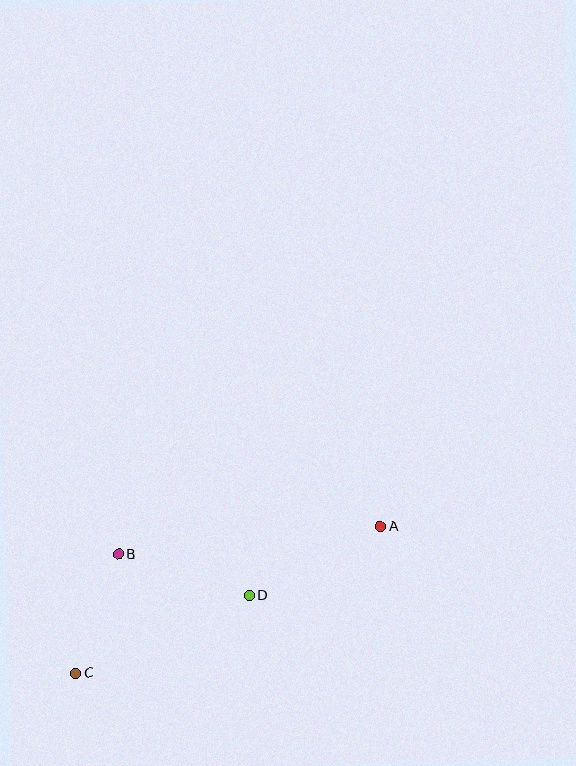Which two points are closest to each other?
Points B and C are closest to each other.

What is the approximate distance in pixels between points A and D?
The distance between A and D is approximately 149 pixels.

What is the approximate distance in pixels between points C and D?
The distance between C and D is approximately 190 pixels.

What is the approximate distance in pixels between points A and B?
The distance between A and B is approximately 263 pixels.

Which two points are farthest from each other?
Points A and C are farthest from each other.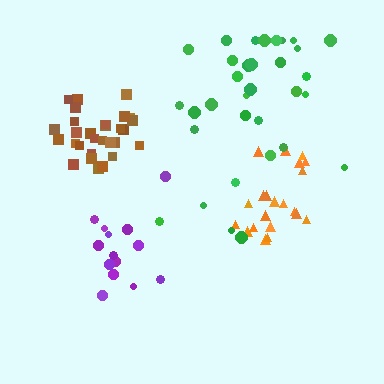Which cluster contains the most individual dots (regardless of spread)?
Green (33).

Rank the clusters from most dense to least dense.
brown, orange, purple, green.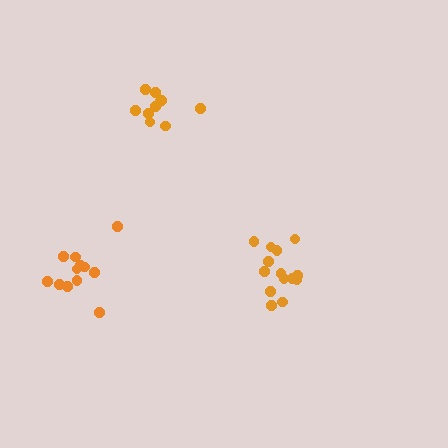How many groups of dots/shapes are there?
There are 3 groups.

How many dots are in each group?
Group 1: 13 dots, Group 2: 14 dots, Group 3: 10 dots (37 total).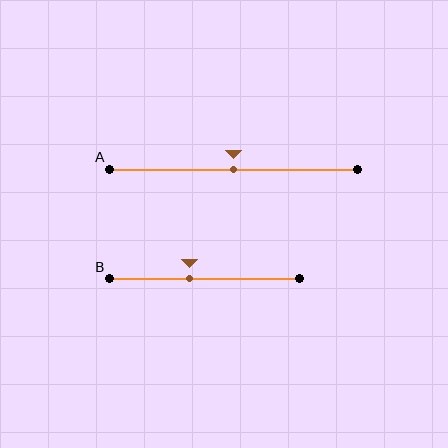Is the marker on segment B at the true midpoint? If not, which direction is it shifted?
No, the marker on segment B is shifted to the left by about 8% of the segment length.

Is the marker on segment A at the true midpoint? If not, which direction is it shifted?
Yes, the marker on segment A is at the true midpoint.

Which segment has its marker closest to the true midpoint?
Segment A has its marker closest to the true midpoint.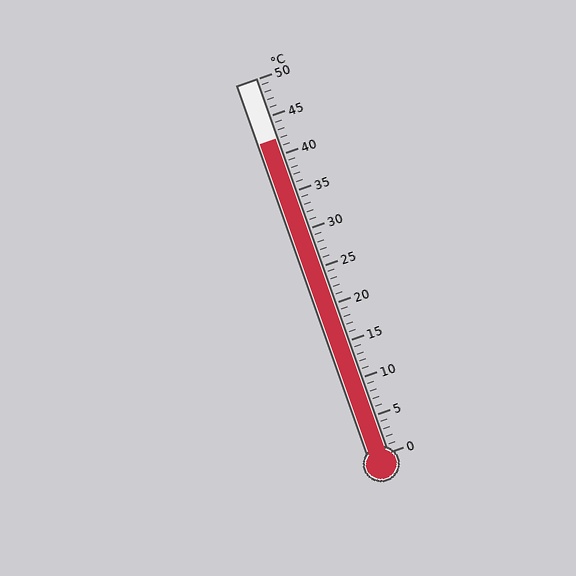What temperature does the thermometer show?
The thermometer shows approximately 42°C.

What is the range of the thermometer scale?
The thermometer scale ranges from 0°C to 50°C.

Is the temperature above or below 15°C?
The temperature is above 15°C.